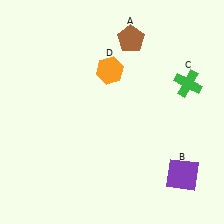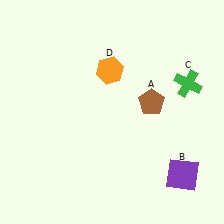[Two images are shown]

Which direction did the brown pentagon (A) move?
The brown pentagon (A) moved down.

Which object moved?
The brown pentagon (A) moved down.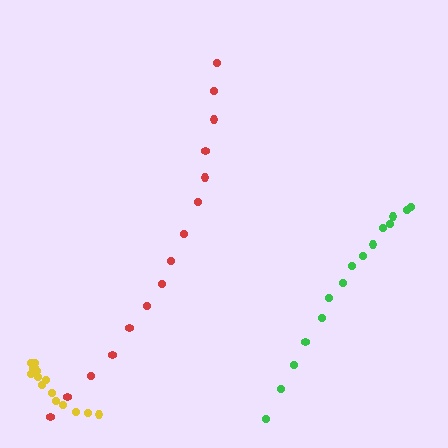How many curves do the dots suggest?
There are 3 distinct paths.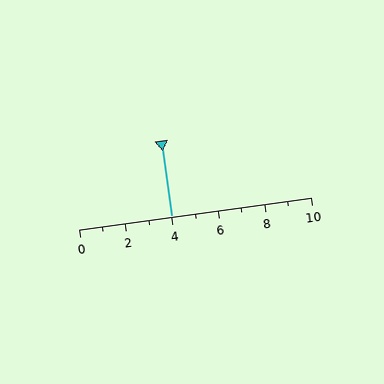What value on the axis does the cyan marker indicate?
The marker indicates approximately 4.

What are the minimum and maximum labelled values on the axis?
The axis runs from 0 to 10.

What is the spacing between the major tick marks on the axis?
The major ticks are spaced 2 apart.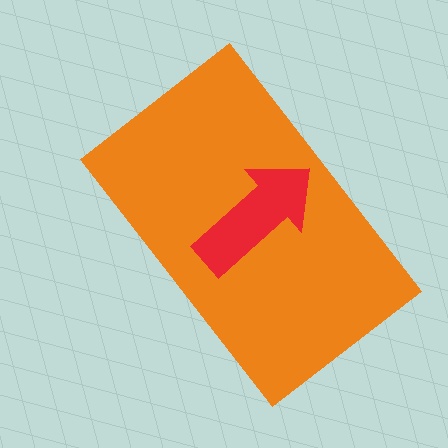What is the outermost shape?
The orange rectangle.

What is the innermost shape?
The red arrow.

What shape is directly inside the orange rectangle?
The red arrow.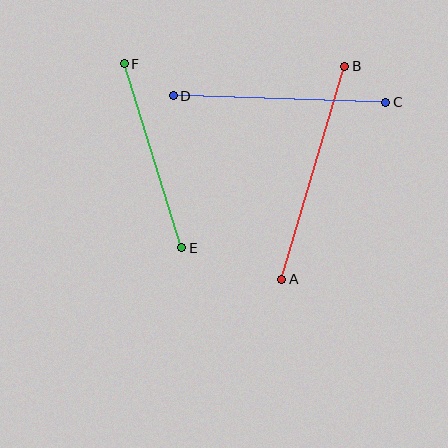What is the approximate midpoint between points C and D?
The midpoint is at approximately (280, 99) pixels.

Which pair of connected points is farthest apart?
Points A and B are farthest apart.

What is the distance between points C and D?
The distance is approximately 213 pixels.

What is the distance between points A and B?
The distance is approximately 222 pixels.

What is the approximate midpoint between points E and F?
The midpoint is at approximately (153, 156) pixels.